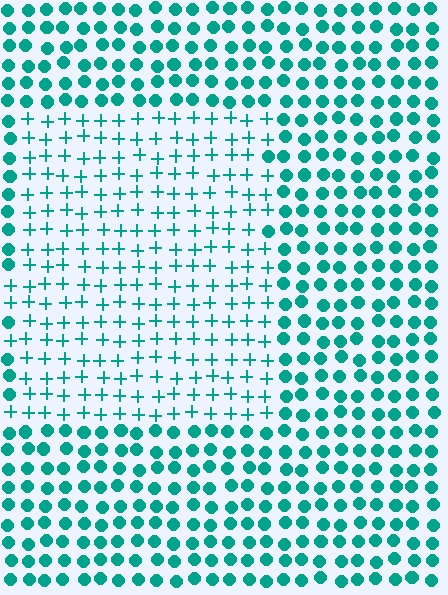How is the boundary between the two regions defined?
The boundary is defined by a change in element shape: plus signs inside vs. circles outside. All elements share the same color and spacing.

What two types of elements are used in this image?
The image uses plus signs inside the rectangle region and circles outside it.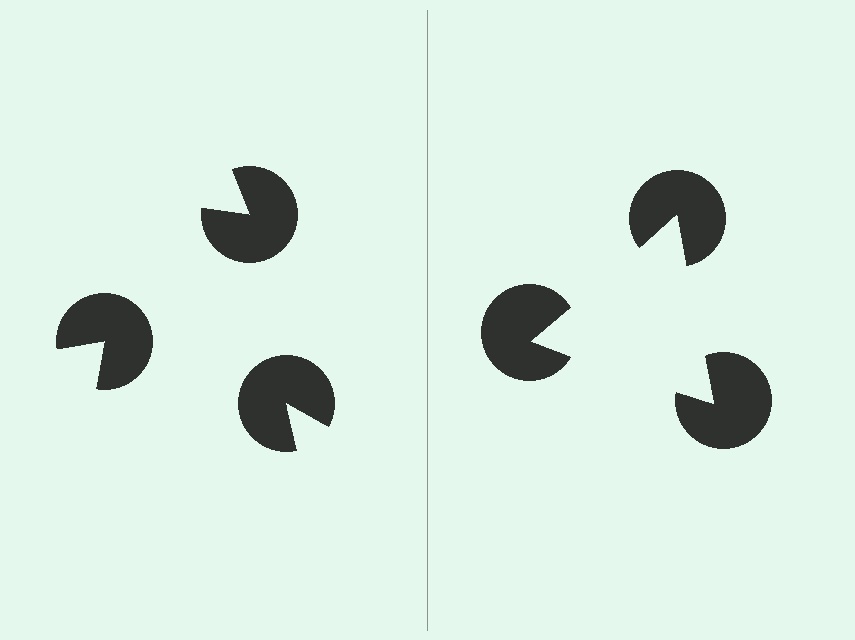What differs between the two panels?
The pac-man discs are positioned identically on both sides; only the wedge orientations differ. On the right they align to a triangle; on the left they are misaligned.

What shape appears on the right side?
An illusory triangle.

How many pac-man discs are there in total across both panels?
6 — 3 on each side.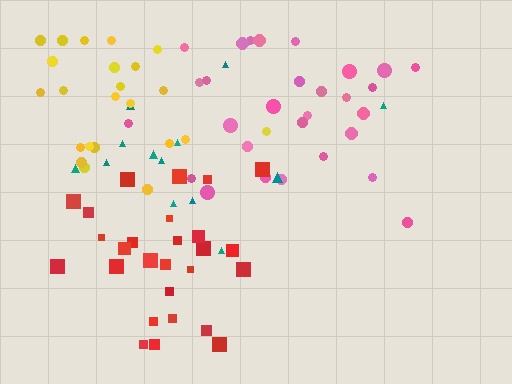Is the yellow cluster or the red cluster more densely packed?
Red.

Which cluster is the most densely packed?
Red.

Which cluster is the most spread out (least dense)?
Teal.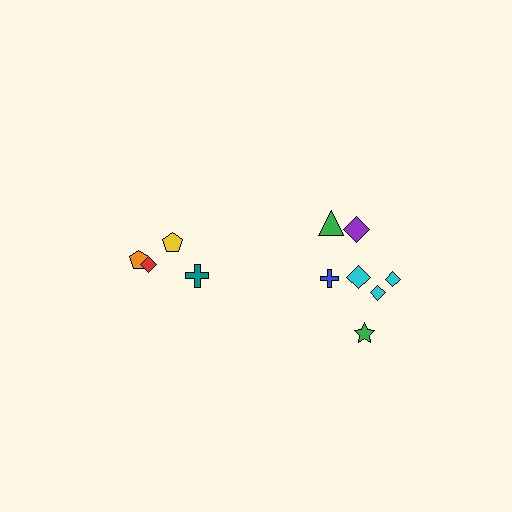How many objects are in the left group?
There are 4 objects.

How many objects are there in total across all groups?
There are 11 objects.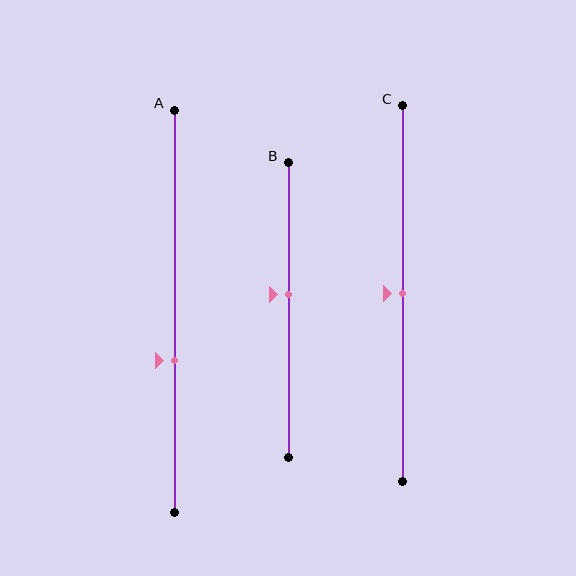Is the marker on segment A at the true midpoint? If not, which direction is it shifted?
No, the marker on segment A is shifted downward by about 12% of the segment length.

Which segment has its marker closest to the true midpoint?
Segment C has its marker closest to the true midpoint.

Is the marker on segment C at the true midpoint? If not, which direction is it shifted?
Yes, the marker on segment C is at the true midpoint.